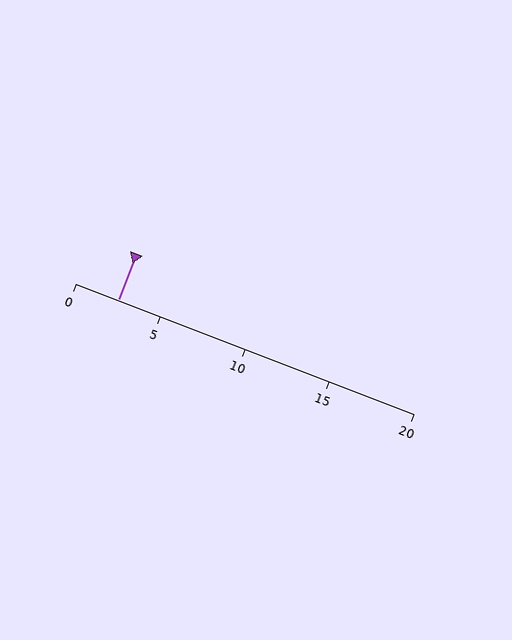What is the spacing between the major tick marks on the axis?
The major ticks are spaced 5 apart.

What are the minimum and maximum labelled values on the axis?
The axis runs from 0 to 20.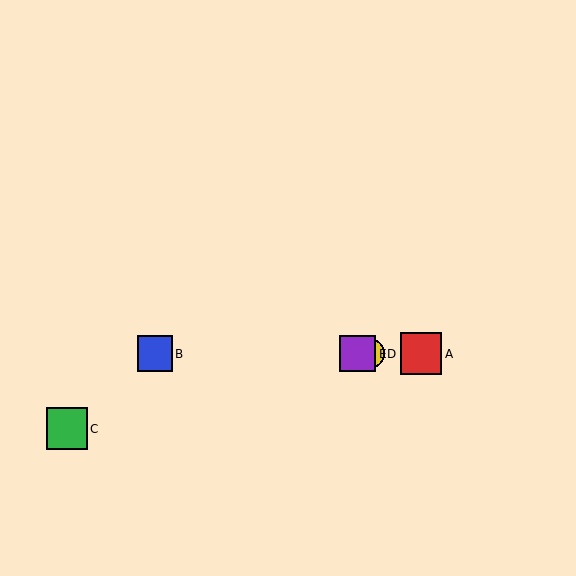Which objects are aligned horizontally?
Objects A, B, D, E are aligned horizontally.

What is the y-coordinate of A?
Object A is at y≈354.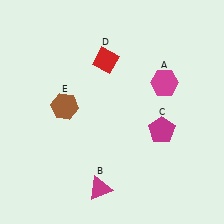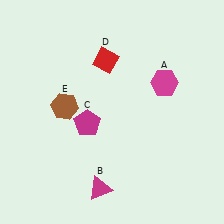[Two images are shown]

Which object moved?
The magenta pentagon (C) moved left.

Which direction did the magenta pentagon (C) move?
The magenta pentagon (C) moved left.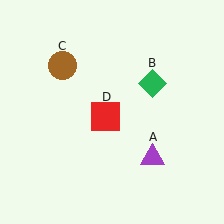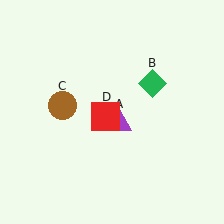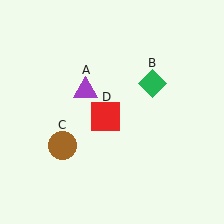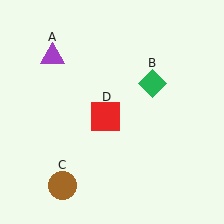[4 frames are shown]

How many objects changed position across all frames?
2 objects changed position: purple triangle (object A), brown circle (object C).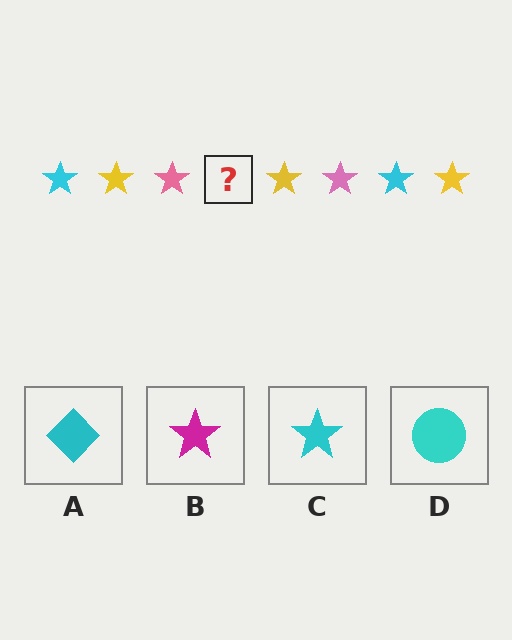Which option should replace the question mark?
Option C.